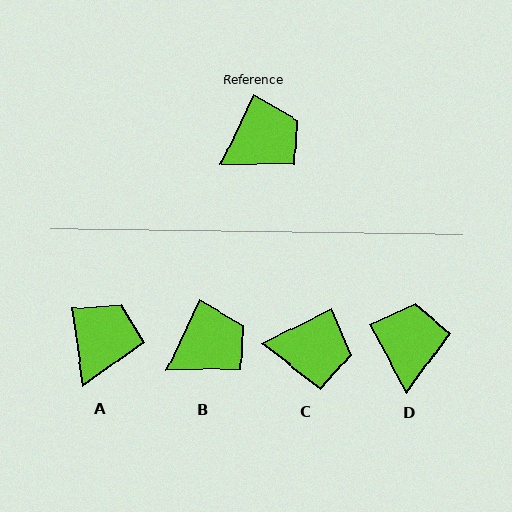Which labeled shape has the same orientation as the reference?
B.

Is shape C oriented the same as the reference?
No, it is off by about 38 degrees.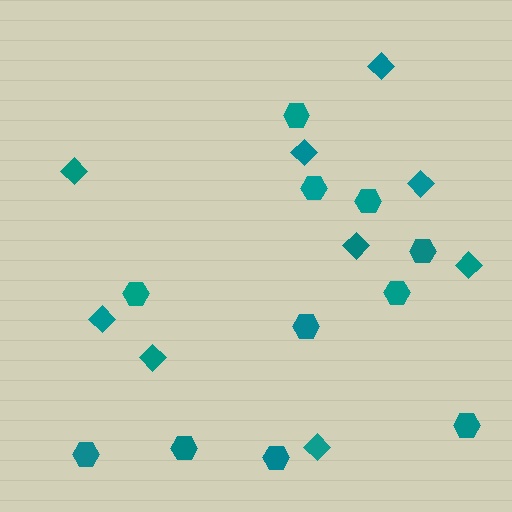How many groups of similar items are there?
There are 2 groups: one group of hexagons (11) and one group of diamonds (9).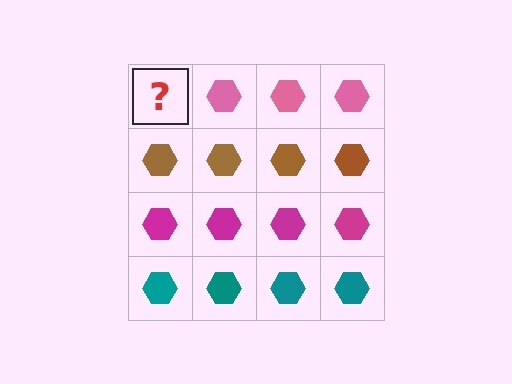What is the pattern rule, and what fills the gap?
The rule is that each row has a consistent color. The gap should be filled with a pink hexagon.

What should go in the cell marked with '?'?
The missing cell should contain a pink hexagon.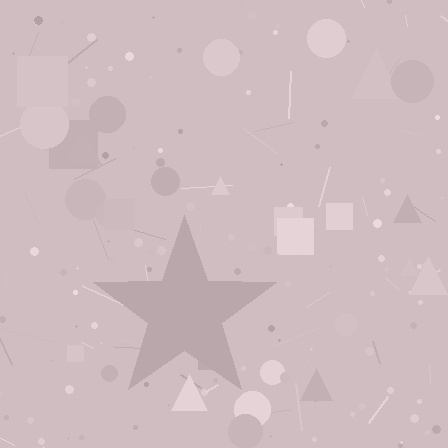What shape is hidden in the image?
A star is hidden in the image.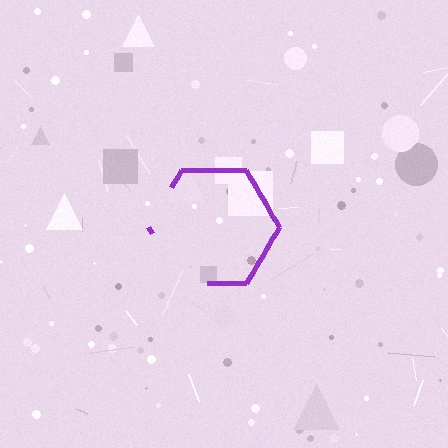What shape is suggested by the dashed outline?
The dashed outline suggests a hexagon.